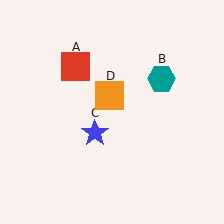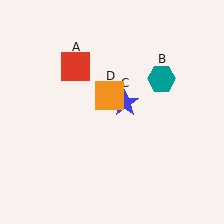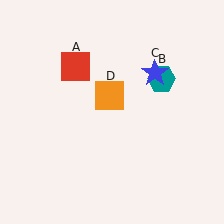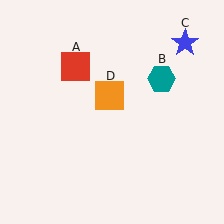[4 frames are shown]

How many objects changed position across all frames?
1 object changed position: blue star (object C).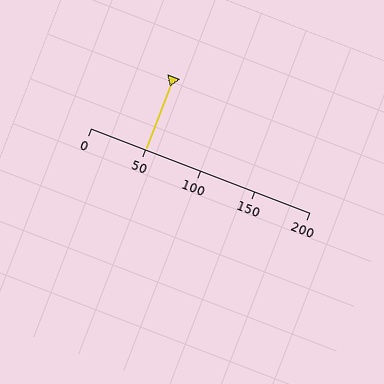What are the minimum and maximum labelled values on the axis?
The axis runs from 0 to 200.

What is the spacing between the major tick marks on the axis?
The major ticks are spaced 50 apart.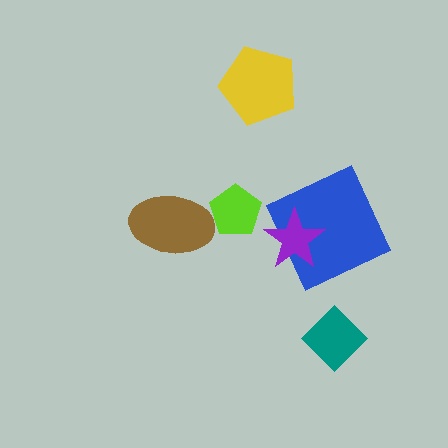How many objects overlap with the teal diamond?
0 objects overlap with the teal diamond.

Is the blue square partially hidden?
Yes, it is partially covered by another shape.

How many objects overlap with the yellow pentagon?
0 objects overlap with the yellow pentagon.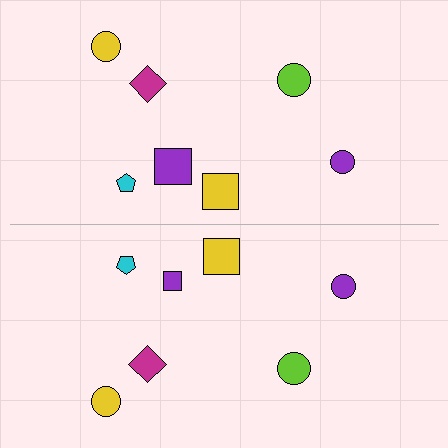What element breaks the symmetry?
The purple square on the bottom side has a different size than its mirror counterpart.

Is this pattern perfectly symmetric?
No, the pattern is not perfectly symmetric. The purple square on the bottom side has a different size than its mirror counterpart.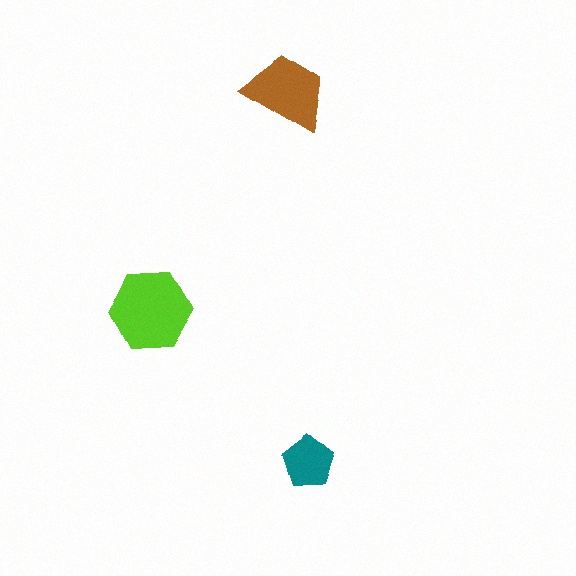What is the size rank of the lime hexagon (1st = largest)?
1st.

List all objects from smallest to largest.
The teal pentagon, the brown trapezoid, the lime hexagon.